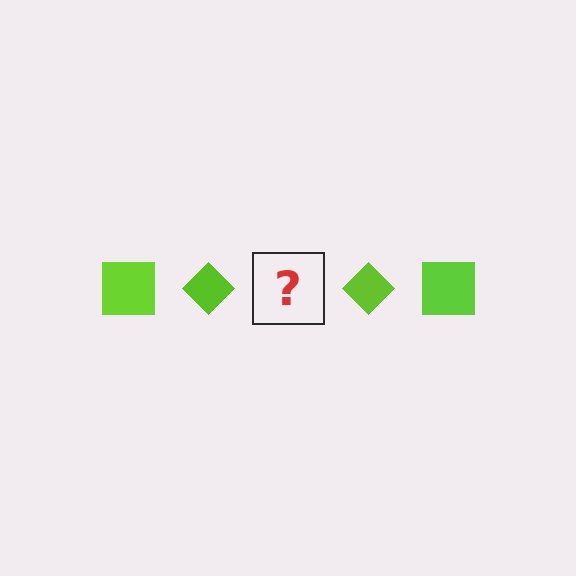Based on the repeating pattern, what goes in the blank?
The blank should be a lime square.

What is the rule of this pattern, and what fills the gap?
The rule is that the pattern cycles through square, diamond shapes in lime. The gap should be filled with a lime square.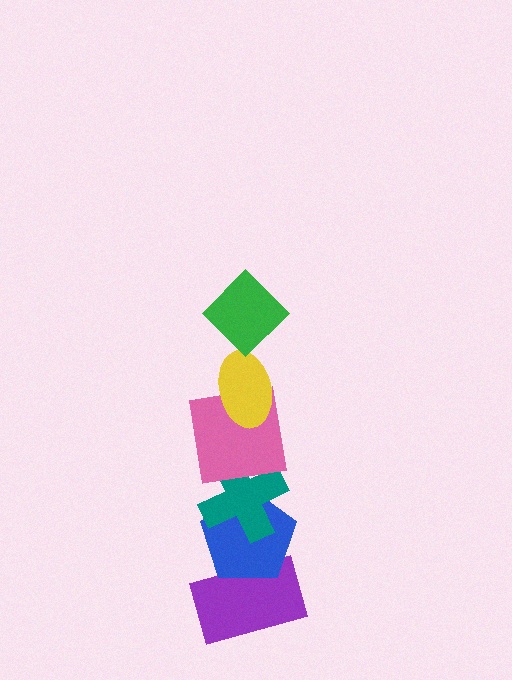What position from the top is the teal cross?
The teal cross is 4th from the top.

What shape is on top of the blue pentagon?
The teal cross is on top of the blue pentagon.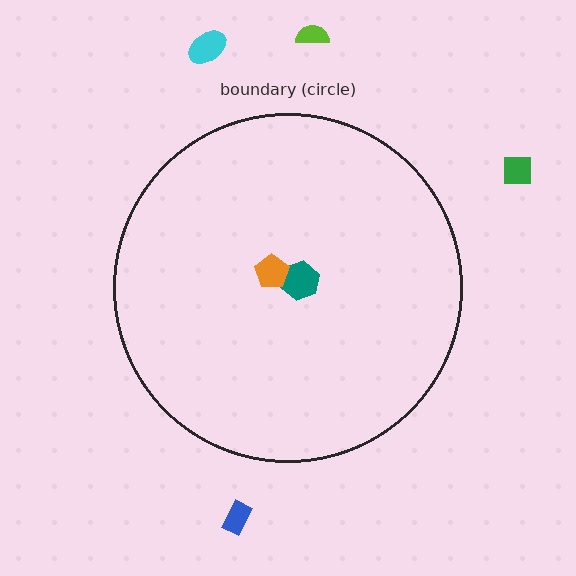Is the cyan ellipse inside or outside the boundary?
Outside.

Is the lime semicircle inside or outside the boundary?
Outside.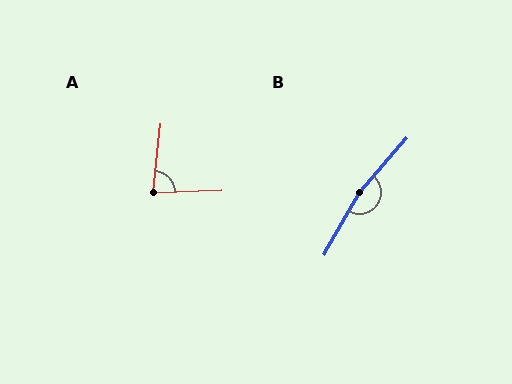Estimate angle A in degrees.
Approximately 82 degrees.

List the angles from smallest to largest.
A (82°), B (169°).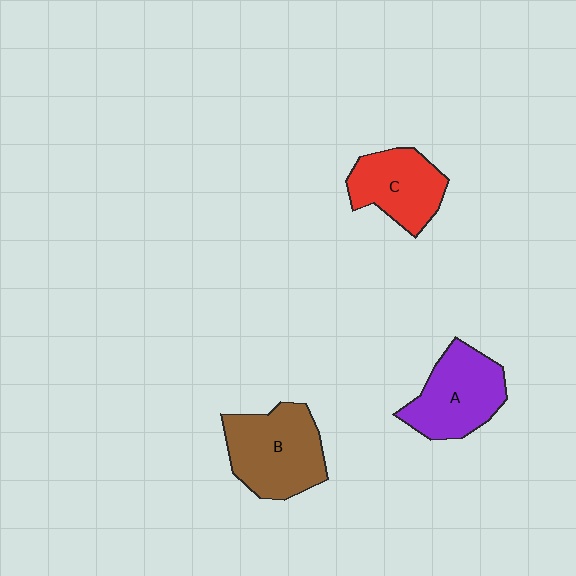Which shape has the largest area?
Shape B (brown).